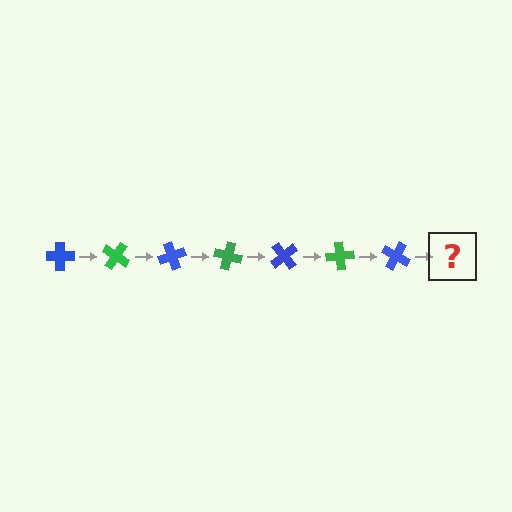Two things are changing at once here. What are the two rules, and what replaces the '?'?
The two rules are that it rotates 35 degrees each step and the color cycles through blue and green. The '?' should be a green cross, rotated 245 degrees from the start.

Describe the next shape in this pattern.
It should be a green cross, rotated 245 degrees from the start.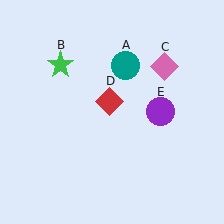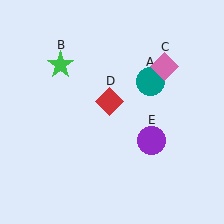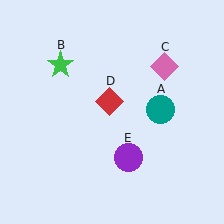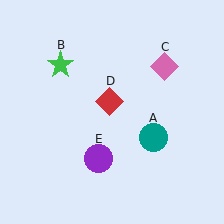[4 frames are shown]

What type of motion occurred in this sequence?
The teal circle (object A), purple circle (object E) rotated clockwise around the center of the scene.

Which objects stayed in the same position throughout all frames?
Green star (object B) and pink diamond (object C) and red diamond (object D) remained stationary.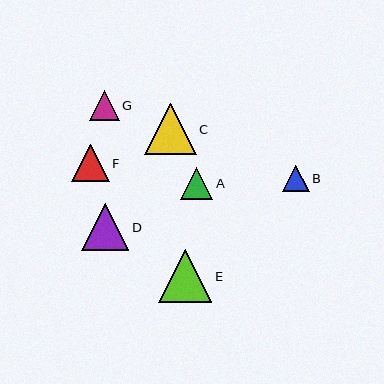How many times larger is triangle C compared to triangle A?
Triangle C is approximately 1.6 times the size of triangle A.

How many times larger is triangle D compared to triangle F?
Triangle D is approximately 1.2 times the size of triangle F.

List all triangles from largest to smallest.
From largest to smallest: E, C, D, F, A, G, B.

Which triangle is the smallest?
Triangle B is the smallest with a size of approximately 27 pixels.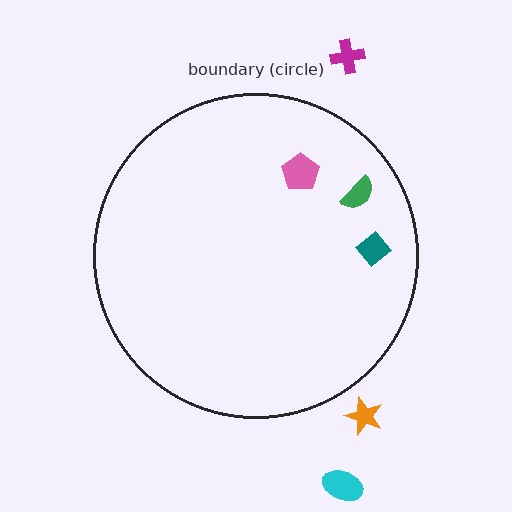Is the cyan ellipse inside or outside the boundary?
Outside.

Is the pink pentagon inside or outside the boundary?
Inside.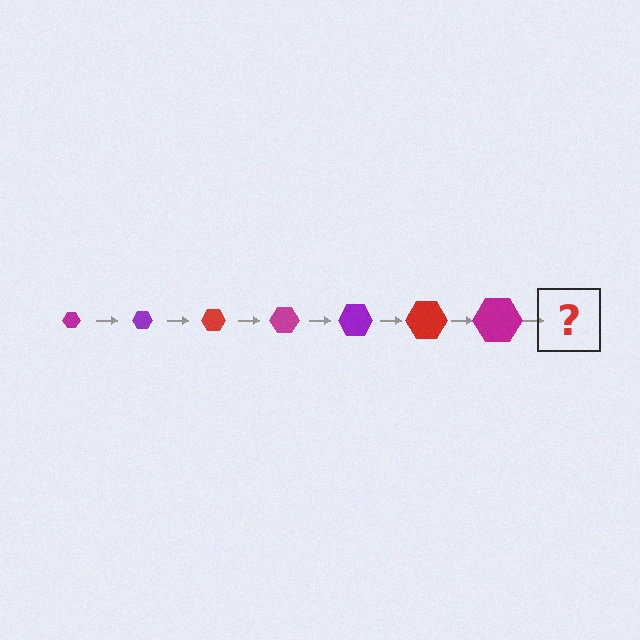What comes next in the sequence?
The next element should be a purple hexagon, larger than the previous one.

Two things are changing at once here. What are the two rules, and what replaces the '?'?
The two rules are that the hexagon grows larger each step and the color cycles through magenta, purple, and red. The '?' should be a purple hexagon, larger than the previous one.